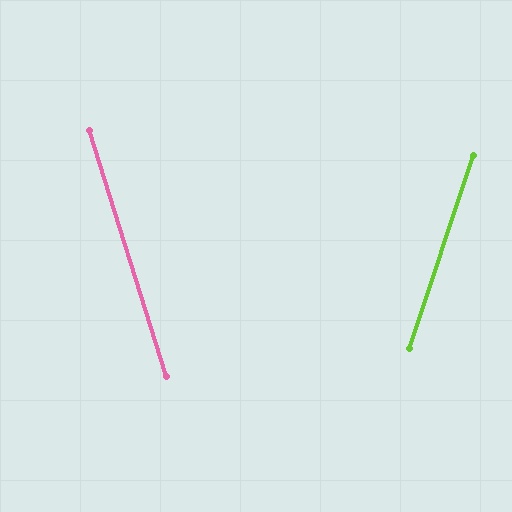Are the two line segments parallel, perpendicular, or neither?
Neither parallel nor perpendicular — they differ by about 36°.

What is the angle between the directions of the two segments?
Approximately 36 degrees.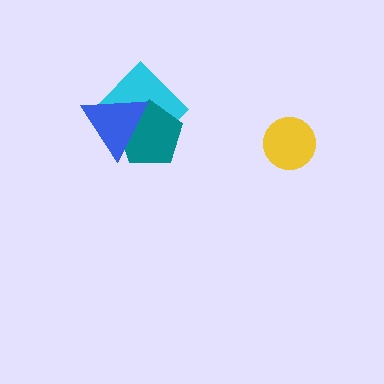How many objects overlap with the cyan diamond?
2 objects overlap with the cyan diamond.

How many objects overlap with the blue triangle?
2 objects overlap with the blue triangle.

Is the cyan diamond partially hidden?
Yes, it is partially covered by another shape.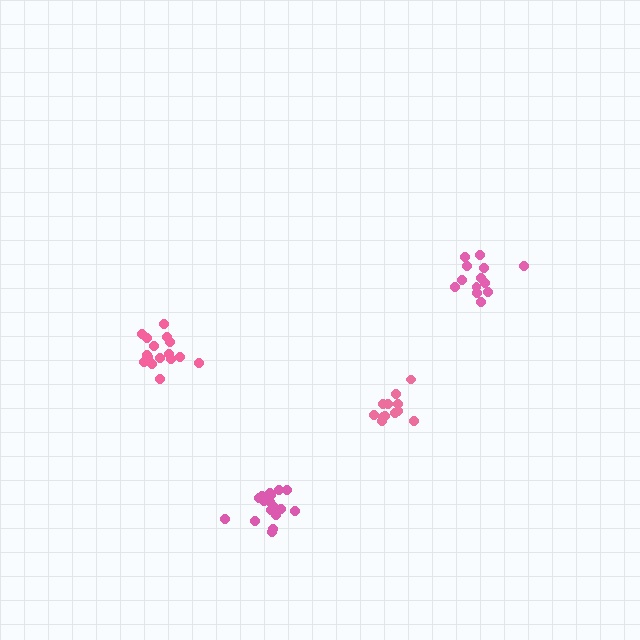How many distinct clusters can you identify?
There are 4 distinct clusters.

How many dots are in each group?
Group 1: 12 dots, Group 2: 13 dots, Group 3: 16 dots, Group 4: 17 dots (58 total).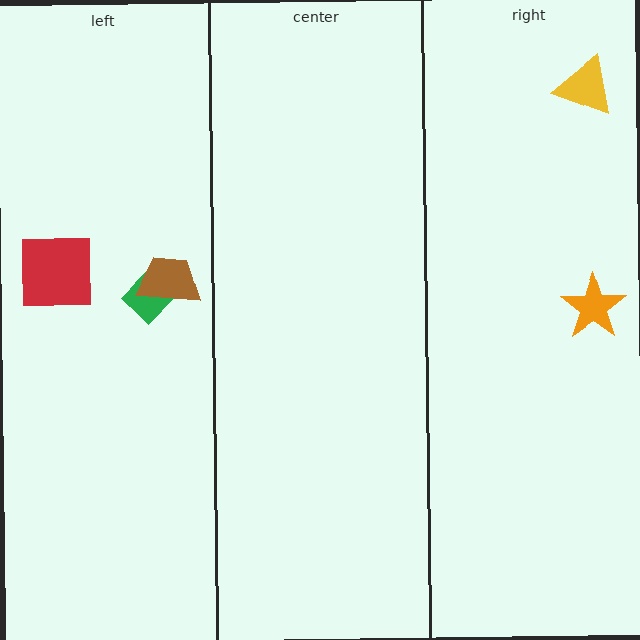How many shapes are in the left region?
3.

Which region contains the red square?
The left region.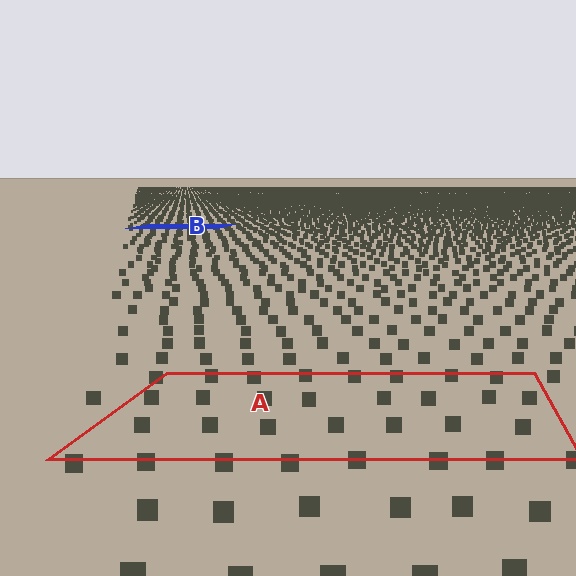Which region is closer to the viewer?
Region A is closer. The texture elements there are larger and more spread out.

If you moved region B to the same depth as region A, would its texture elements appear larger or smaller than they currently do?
They would appear larger. At a closer depth, the same texture elements are projected at a bigger on-screen size.